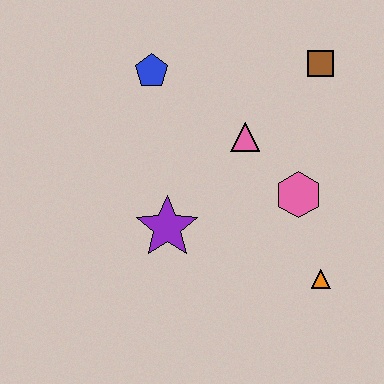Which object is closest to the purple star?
The pink triangle is closest to the purple star.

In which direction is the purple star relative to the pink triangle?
The purple star is below the pink triangle.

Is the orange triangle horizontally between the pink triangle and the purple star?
No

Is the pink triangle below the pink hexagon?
No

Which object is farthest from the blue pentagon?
The orange triangle is farthest from the blue pentagon.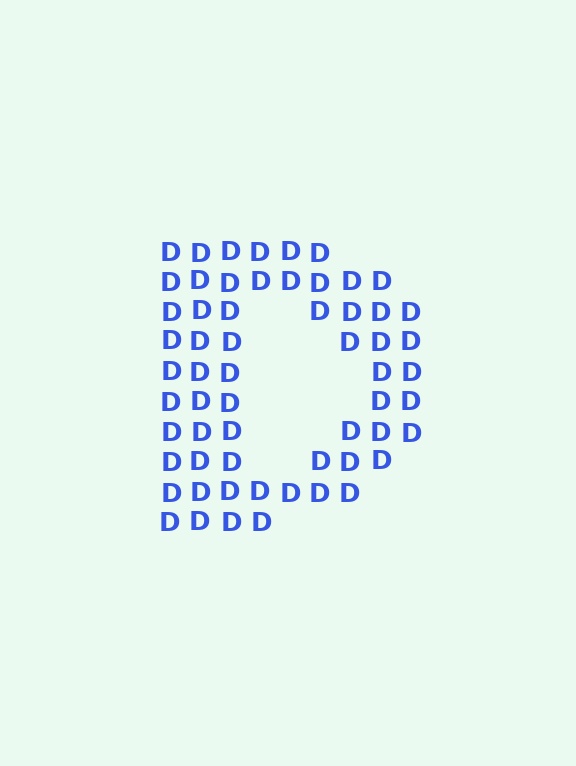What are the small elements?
The small elements are letter D's.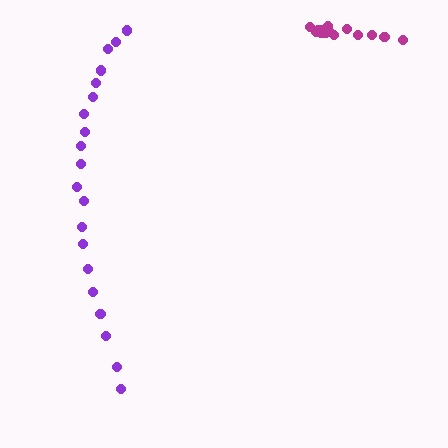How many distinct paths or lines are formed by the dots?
There are 2 distinct paths.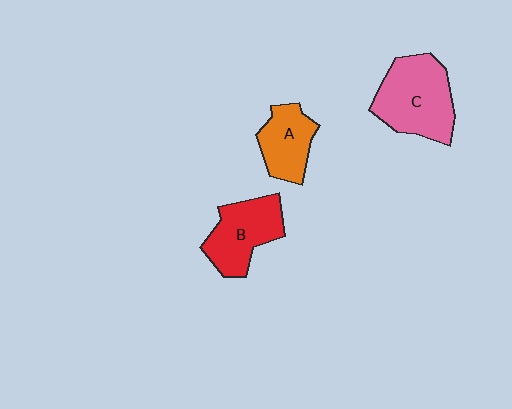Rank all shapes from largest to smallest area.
From largest to smallest: C (pink), B (red), A (orange).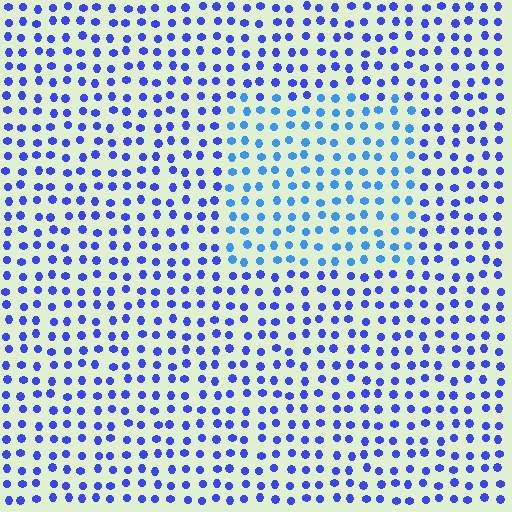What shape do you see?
I see a rectangle.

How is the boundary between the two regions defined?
The boundary is defined purely by a slight shift in hue (about 27 degrees). Spacing, size, and orientation are identical on both sides.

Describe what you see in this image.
The image is filled with small blue elements in a uniform arrangement. A rectangle-shaped region is visible where the elements are tinted to a slightly different hue, forming a subtle color boundary.